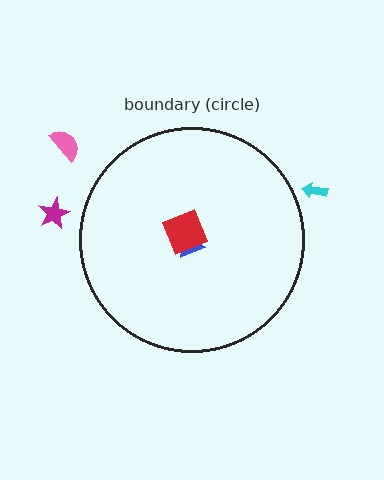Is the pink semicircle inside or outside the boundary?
Outside.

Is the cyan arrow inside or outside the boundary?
Outside.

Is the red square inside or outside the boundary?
Inside.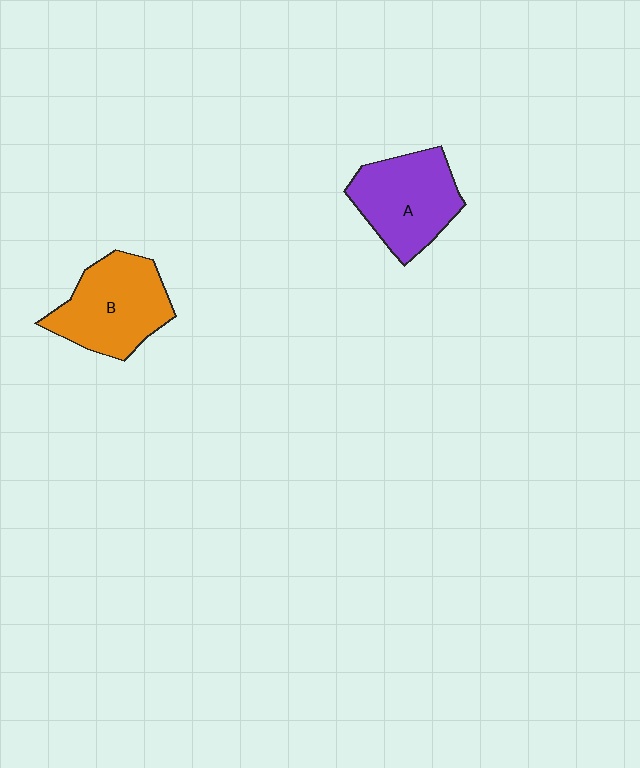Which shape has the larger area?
Shape B (orange).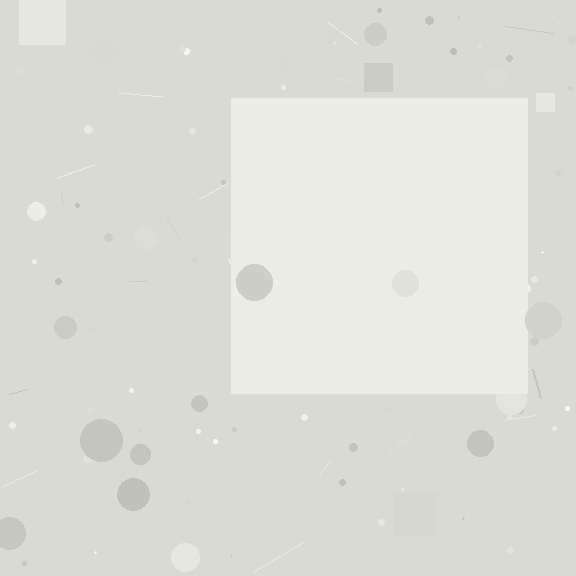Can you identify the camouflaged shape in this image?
The camouflaged shape is a square.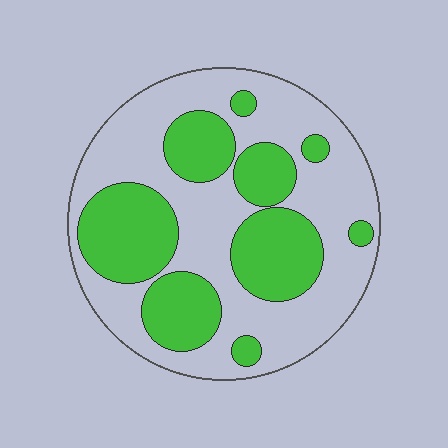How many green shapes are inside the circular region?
9.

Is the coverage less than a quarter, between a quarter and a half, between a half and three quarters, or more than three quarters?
Between a quarter and a half.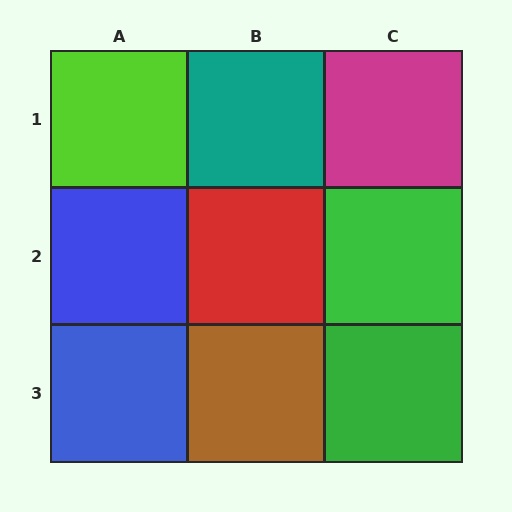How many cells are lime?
1 cell is lime.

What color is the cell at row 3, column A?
Blue.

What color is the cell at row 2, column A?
Blue.